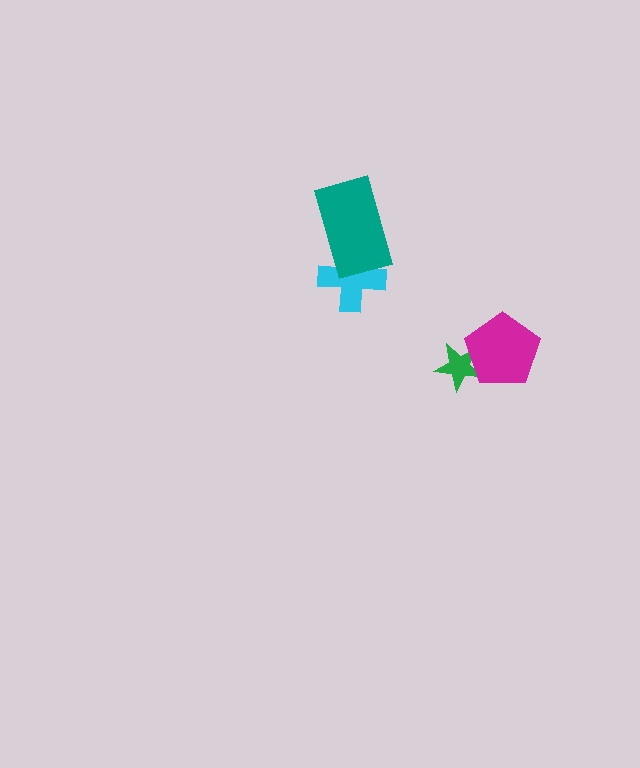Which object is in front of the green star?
The magenta pentagon is in front of the green star.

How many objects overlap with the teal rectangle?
1 object overlaps with the teal rectangle.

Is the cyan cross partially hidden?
Yes, it is partially covered by another shape.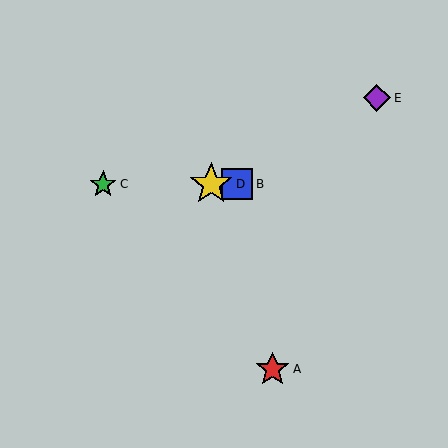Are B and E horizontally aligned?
No, B is at y≈184 and E is at y≈98.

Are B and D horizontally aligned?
Yes, both are at y≈184.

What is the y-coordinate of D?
Object D is at y≈184.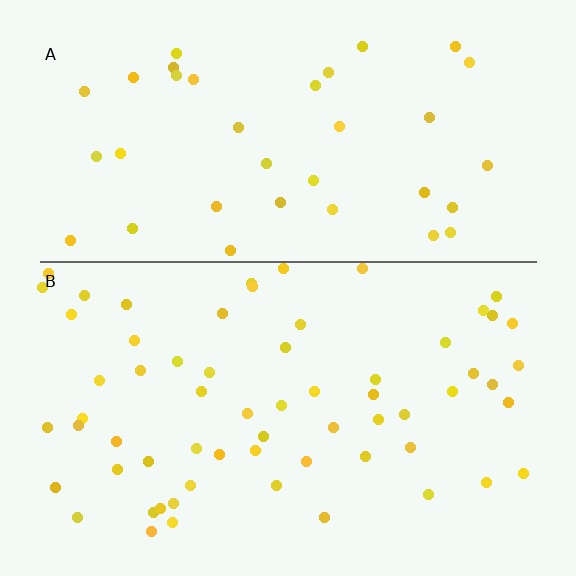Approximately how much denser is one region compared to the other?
Approximately 1.7× — region B over region A.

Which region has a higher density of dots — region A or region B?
B (the bottom).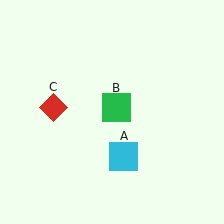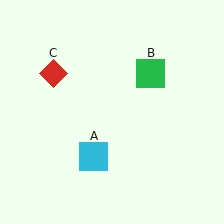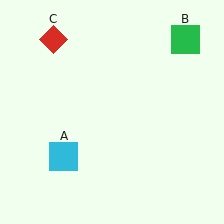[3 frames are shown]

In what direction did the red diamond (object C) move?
The red diamond (object C) moved up.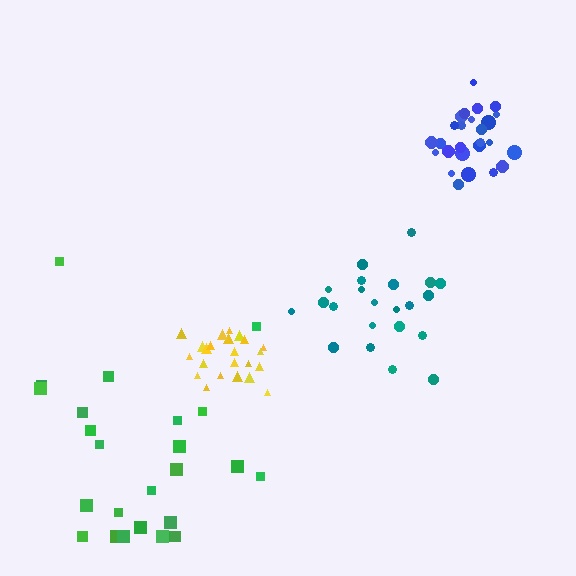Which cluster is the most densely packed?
Blue.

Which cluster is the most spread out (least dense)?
Green.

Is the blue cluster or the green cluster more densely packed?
Blue.